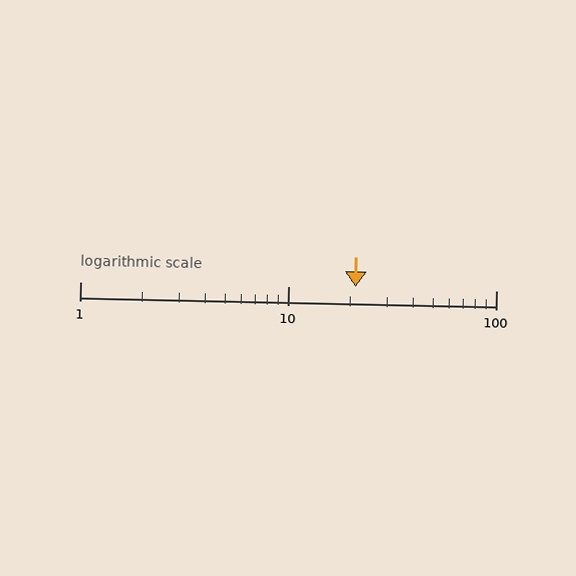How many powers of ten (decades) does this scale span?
The scale spans 2 decades, from 1 to 100.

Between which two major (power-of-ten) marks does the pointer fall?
The pointer is between 10 and 100.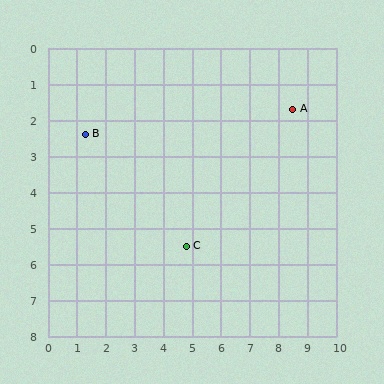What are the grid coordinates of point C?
Point C is at approximately (4.8, 5.5).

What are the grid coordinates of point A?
Point A is at approximately (8.5, 1.7).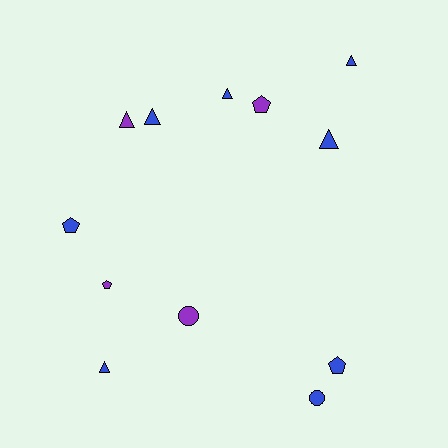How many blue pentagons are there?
There are 2 blue pentagons.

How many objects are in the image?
There are 12 objects.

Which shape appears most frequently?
Triangle, with 6 objects.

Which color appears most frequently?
Blue, with 8 objects.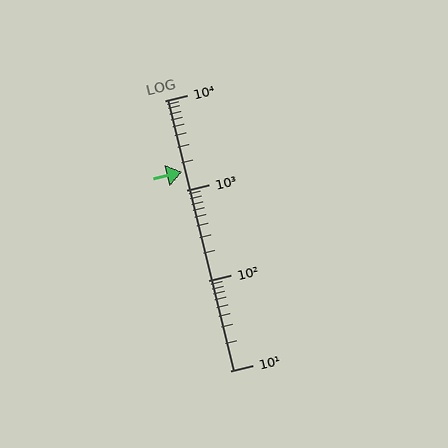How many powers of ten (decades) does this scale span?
The scale spans 3 decades, from 10 to 10000.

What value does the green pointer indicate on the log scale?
The pointer indicates approximately 1600.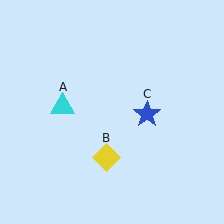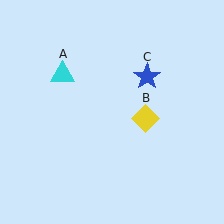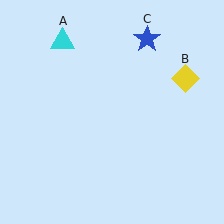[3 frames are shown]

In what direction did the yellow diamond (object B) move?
The yellow diamond (object B) moved up and to the right.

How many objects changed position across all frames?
3 objects changed position: cyan triangle (object A), yellow diamond (object B), blue star (object C).